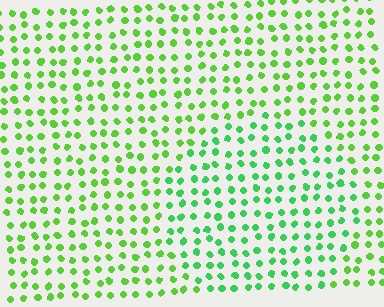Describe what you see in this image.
The image is filled with small lime elements in a uniform arrangement. A circle-shaped region is visible where the elements are tinted to a slightly different hue, forming a subtle color boundary.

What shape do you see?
I see a circle.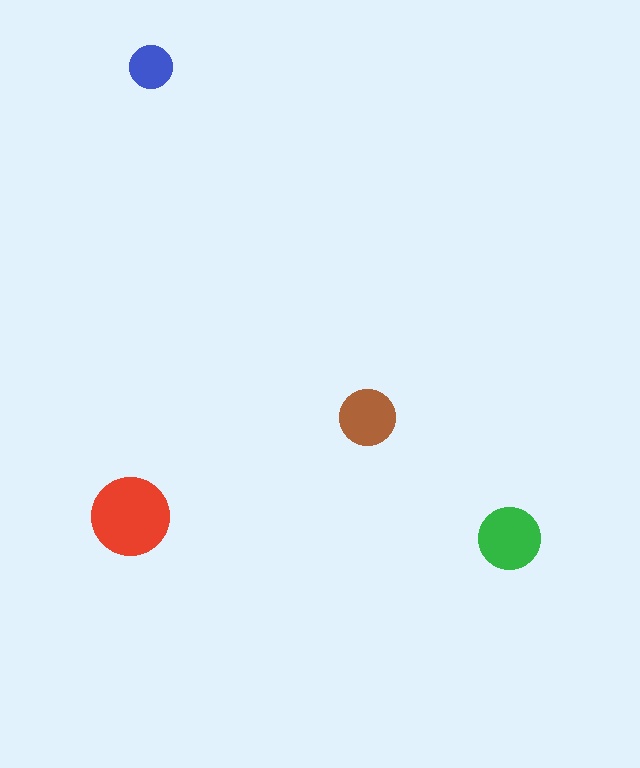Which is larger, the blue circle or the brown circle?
The brown one.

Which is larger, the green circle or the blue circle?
The green one.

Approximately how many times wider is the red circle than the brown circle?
About 1.5 times wider.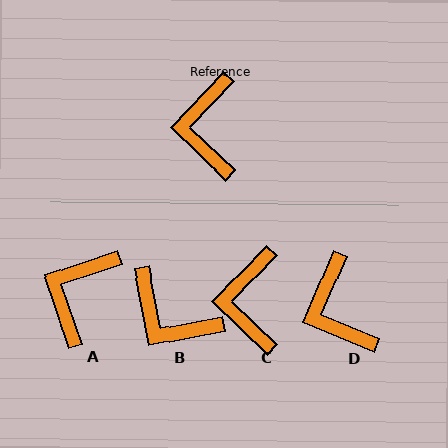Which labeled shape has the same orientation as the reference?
C.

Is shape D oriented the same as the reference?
No, it is off by about 21 degrees.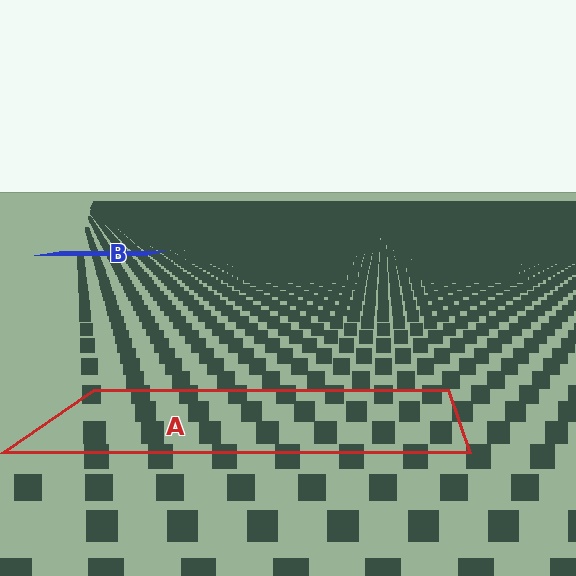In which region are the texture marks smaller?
The texture marks are smaller in region B, because it is farther away.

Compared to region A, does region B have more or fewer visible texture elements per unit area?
Region B has more texture elements per unit area — they are packed more densely because it is farther away.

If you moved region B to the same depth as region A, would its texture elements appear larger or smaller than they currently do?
They would appear larger. At a closer depth, the same texture elements are projected at a bigger on-screen size.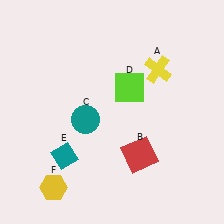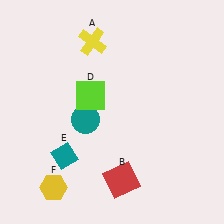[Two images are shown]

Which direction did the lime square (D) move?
The lime square (D) moved left.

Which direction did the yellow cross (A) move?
The yellow cross (A) moved left.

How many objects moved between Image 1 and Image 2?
3 objects moved between the two images.